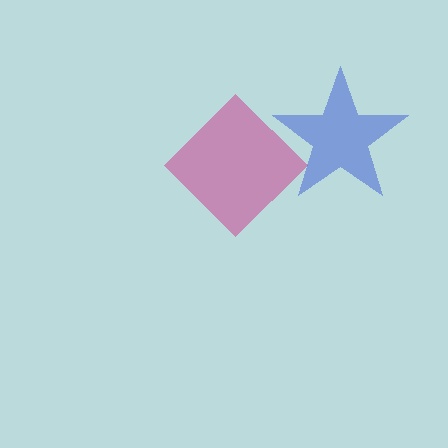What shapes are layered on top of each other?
The layered shapes are: a blue star, a magenta diamond.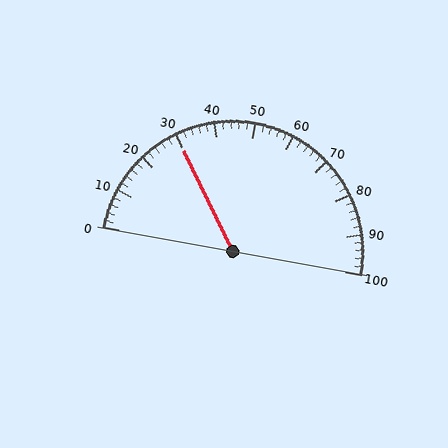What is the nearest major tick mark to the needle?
The nearest major tick mark is 30.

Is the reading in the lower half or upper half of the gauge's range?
The reading is in the lower half of the range (0 to 100).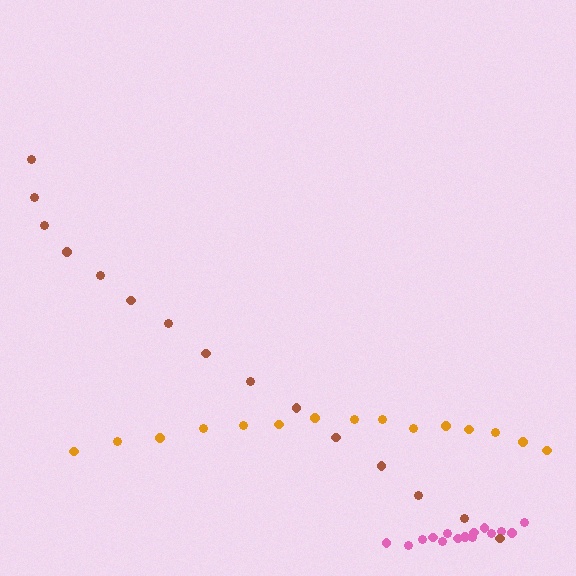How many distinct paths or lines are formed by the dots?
There are 3 distinct paths.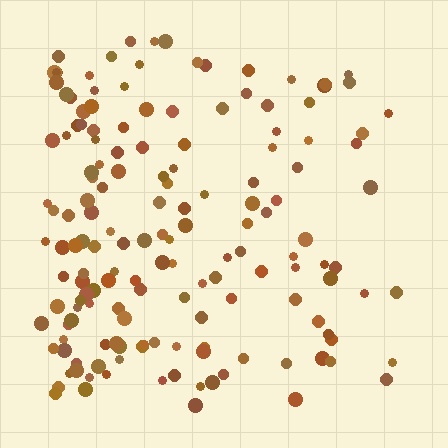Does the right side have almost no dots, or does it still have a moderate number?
Still a moderate number, just noticeably fewer than the left.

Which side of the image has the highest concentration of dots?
The left.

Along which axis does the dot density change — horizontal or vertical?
Horizontal.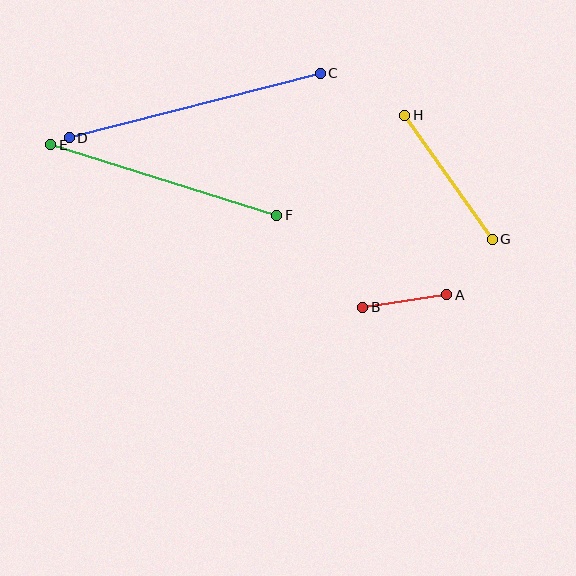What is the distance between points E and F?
The distance is approximately 237 pixels.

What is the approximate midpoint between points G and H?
The midpoint is at approximately (448, 177) pixels.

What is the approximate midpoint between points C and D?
The midpoint is at approximately (195, 106) pixels.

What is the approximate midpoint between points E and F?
The midpoint is at approximately (164, 180) pixels.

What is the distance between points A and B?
The distance is approximately 85 pixels.